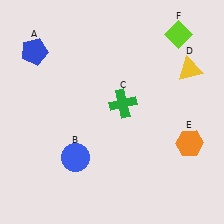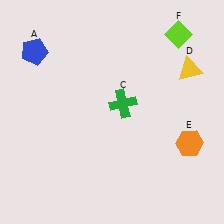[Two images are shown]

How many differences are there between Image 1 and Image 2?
There is 1 difference between the two images.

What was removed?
The blue circle (B) was removed in Image 2.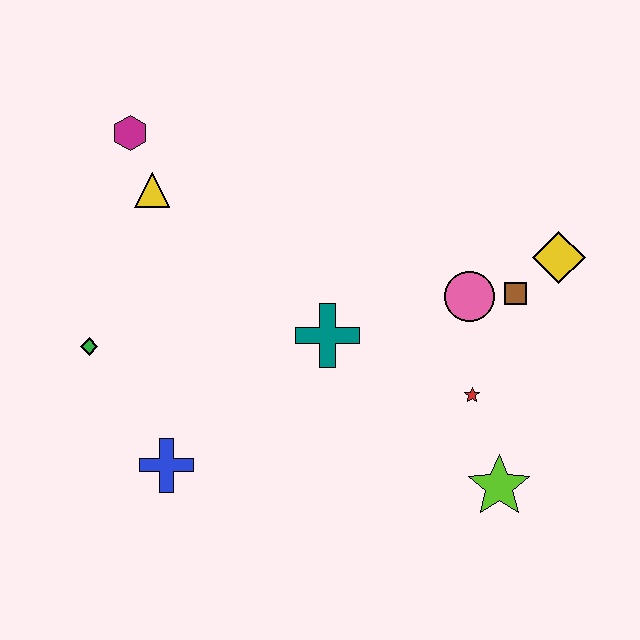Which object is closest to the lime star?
The red star is closest to the lime star.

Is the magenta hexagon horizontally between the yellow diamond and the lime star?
No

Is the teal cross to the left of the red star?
Yes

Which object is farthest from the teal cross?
The magenta hexagon is farthest from the teal cross.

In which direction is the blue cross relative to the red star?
The blue cross is to the left of the red star.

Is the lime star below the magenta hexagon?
Yes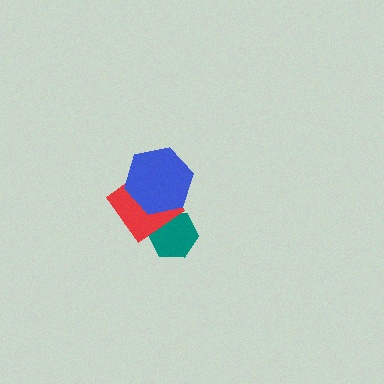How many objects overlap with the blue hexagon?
1 object overlaps with the blue hexagon.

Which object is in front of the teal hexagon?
The red diamond is in front of the teal hexagon.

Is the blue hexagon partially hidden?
No, no other shape covers it.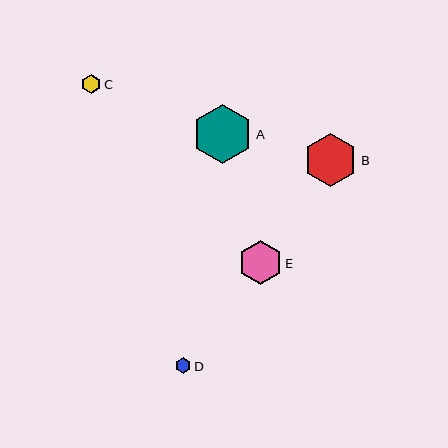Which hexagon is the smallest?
Hexagon D is the smallest with a size of approximately 16 pixels.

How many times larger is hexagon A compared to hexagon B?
Hexagon A is approximately 1.1 times the size of hexagon B.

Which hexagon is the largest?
Hexagon A is the largest with a size of approximately 60 pixels.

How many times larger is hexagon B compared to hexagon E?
Hexagon B is approximately 1.2 times the size of hexagon E.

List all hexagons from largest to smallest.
From largest to smallest: A, B, E, C, D.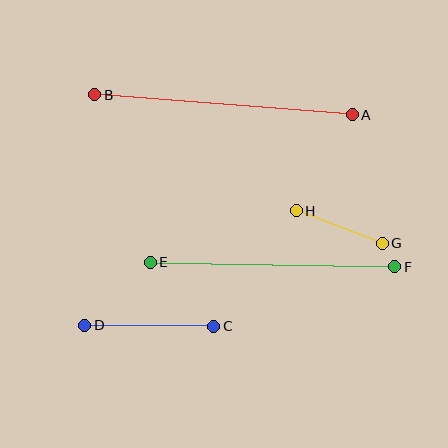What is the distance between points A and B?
The distance is approximately 258 pixels.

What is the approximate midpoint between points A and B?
The midpoint is at approximately (224, 105) pixels.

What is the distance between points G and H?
The distance is approximately 92 pixels.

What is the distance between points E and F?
The distance is approximately 245 pixels.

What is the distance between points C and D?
The distance is approximately 129 pixels.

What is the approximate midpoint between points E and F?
The midpoint is at approximately (273, 265) pixels.